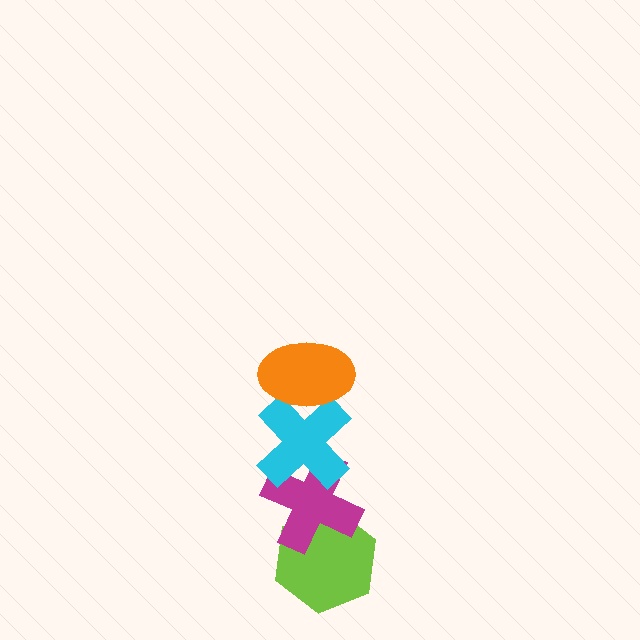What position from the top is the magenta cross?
The magenta cross is 3rd from the top.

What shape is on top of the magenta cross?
The cyan cross is on top of the magenta cross.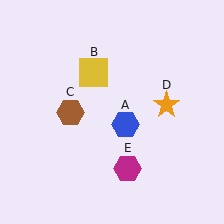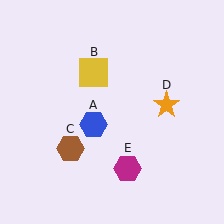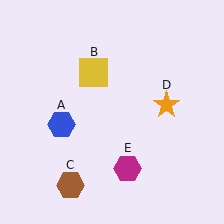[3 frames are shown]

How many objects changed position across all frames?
2 objects changed position: blue hexagon (object A), brown hexagon (object C).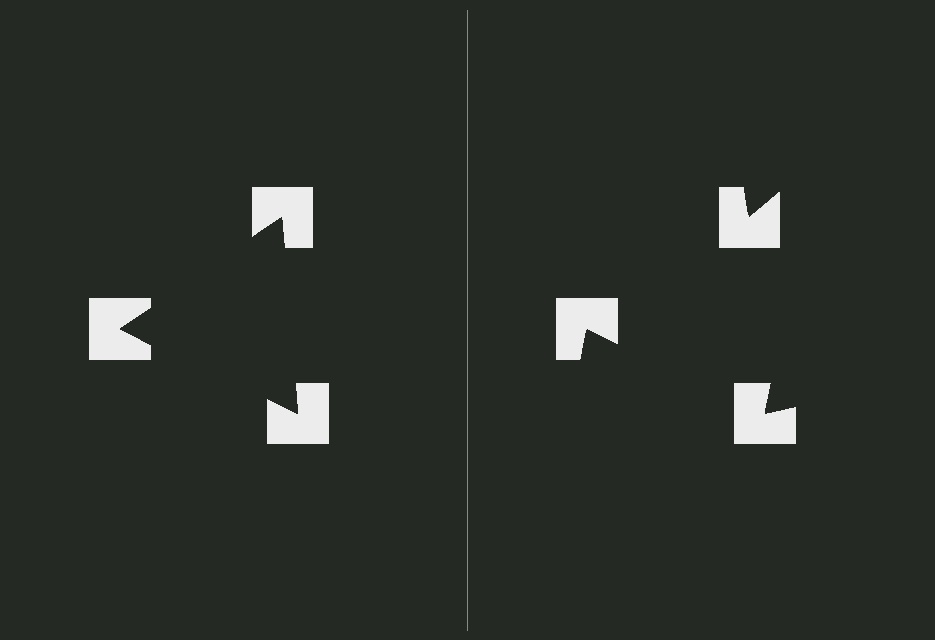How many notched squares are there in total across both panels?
6 — 3 on each side.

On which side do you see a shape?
An illusory triangle appears on the left side. On the right side the wedge cuts are rotated, so no coherent shape forms.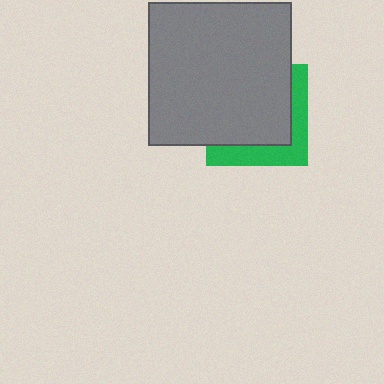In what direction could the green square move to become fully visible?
The green square could move toward the lower-right. That would shift it out from behind the gray square entirely.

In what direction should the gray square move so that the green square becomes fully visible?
The gray square should move toward the upper-left. That is the shortest direction to clear the overlap and leave the green square fully visible.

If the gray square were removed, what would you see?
You would see the complete green square.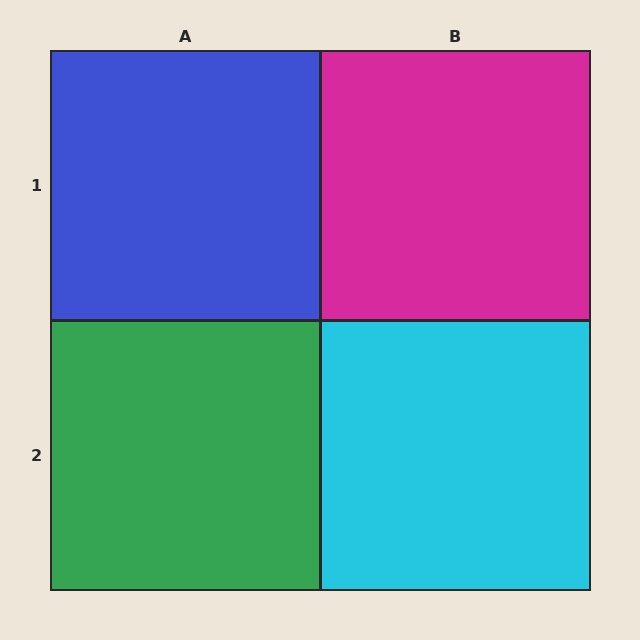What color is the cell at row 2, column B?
Cyan.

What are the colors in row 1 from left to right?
Blue, magenta.